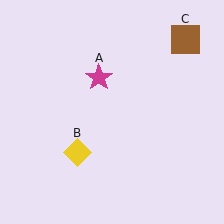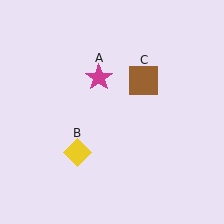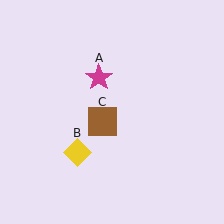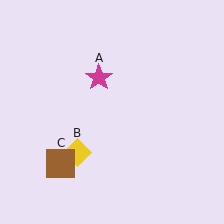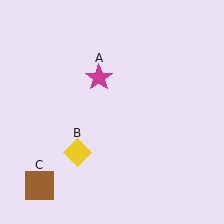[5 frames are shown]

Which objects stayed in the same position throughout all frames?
Magenta star (object A) and yellow diamond (object B) remained stationary.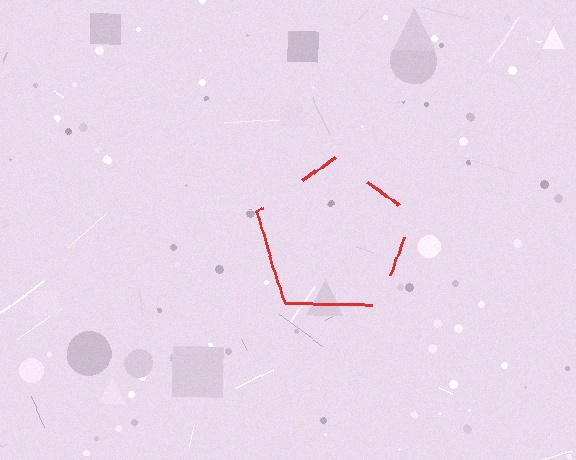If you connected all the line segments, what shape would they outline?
They would outline a pentagon.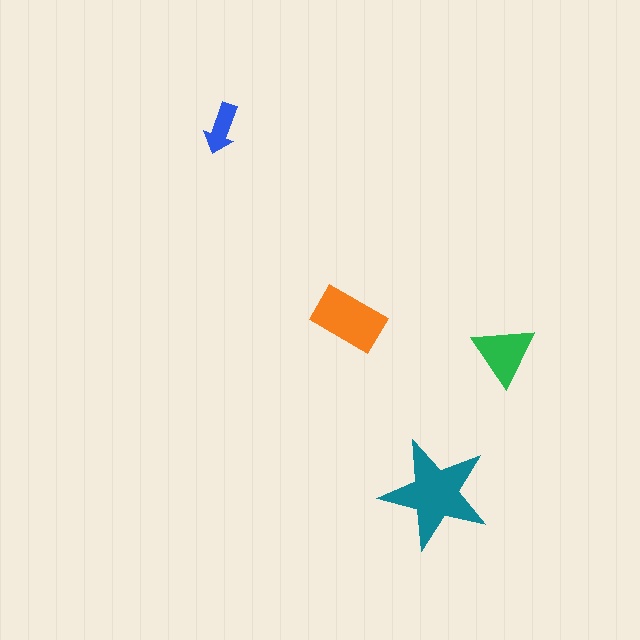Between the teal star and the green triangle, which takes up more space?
The teal star.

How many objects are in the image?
There are 4 objects in the image.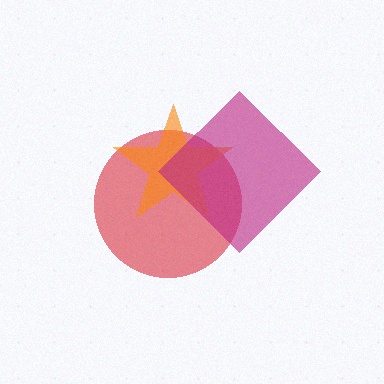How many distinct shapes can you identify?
There are 3 distinct shapes: a red circle, an orange star, a magenta diamond.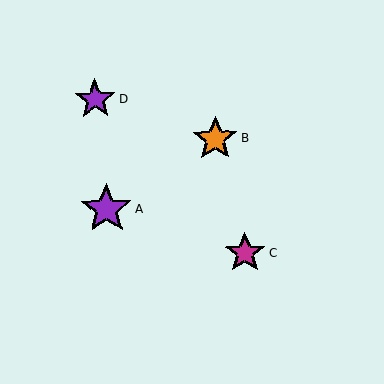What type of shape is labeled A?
Shape A is a purple star.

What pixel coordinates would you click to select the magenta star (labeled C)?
Click at (245, 253) to select the magenta star C.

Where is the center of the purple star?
The center of the purple star is at (106, 209).